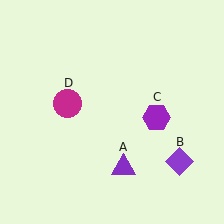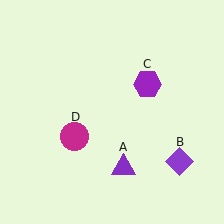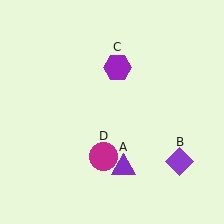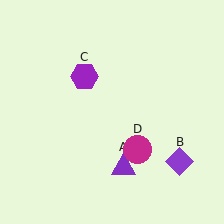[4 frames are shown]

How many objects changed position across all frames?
2 objects changed position: purple hexagon (object C), magenta circle (object D).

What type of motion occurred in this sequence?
The purple hexagon (object C), magenta circle (object D) rotated counterclockwise around the center of the scene.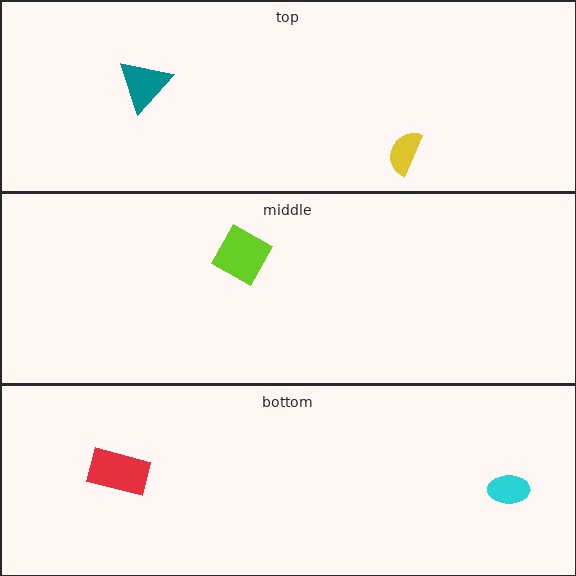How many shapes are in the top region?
2.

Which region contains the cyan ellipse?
The bottom region.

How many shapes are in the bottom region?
2.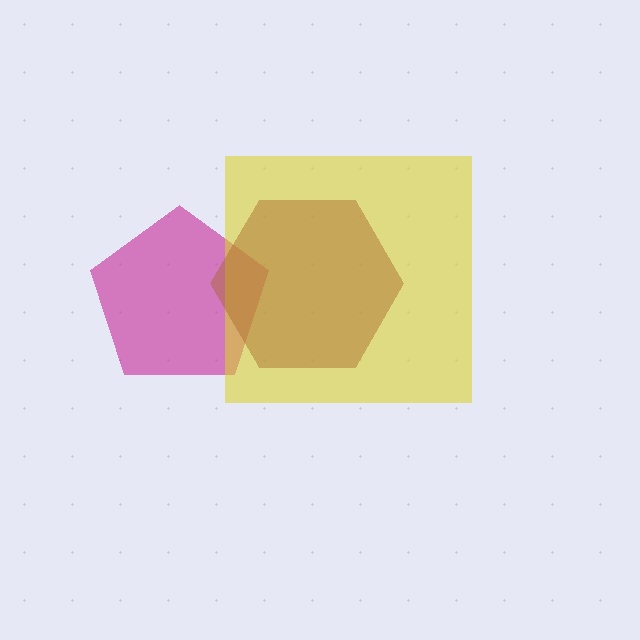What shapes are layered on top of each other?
The layered shapes are: a magenta pentagon, a yellow square, a brown hexagon.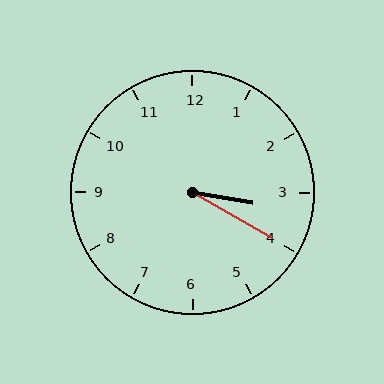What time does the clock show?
3:20.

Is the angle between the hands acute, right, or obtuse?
It is acute.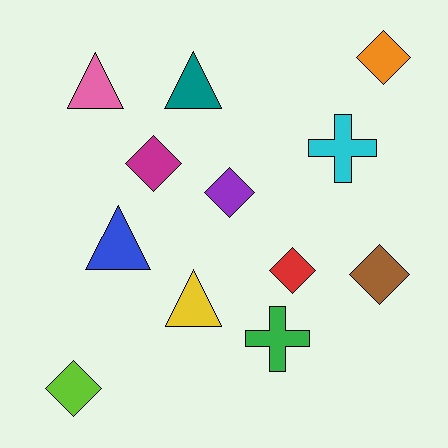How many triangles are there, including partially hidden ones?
There are 4 triangles.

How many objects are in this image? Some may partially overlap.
There are 12 objects.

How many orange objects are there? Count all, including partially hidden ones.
There is 1 orange object.